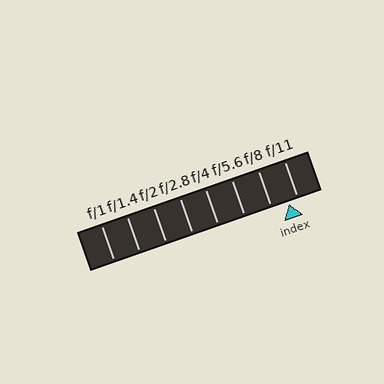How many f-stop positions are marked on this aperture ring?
There are 8 f-stop positions marked.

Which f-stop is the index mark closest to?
The index mark is closest to f/11.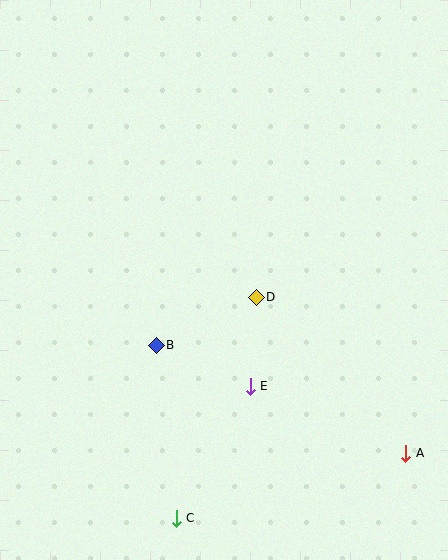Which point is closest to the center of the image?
Point D at (256, 297) is closest to the center.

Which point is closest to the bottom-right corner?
Point A is closest to the bottom-right corner.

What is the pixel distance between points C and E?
The distance between C and E is 151 pixels.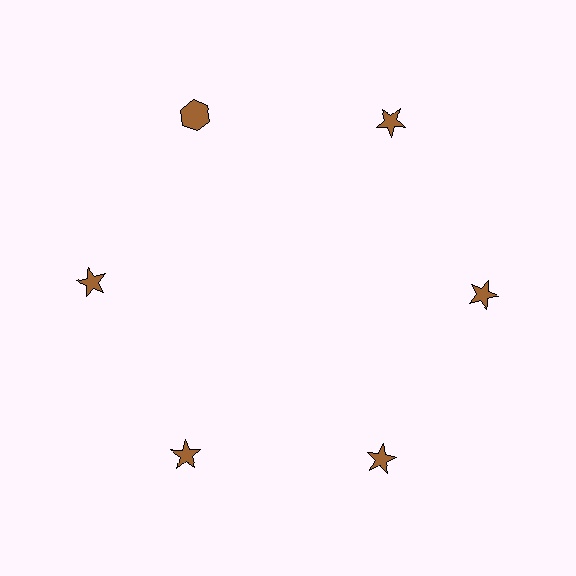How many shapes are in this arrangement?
There are 6 shapes arranged in a ring pattern.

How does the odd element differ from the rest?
It has a different shape: hexagon instead of star.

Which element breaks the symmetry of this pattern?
The brown hexagon at roughly the 11 o'clock position breaks the symmetry. All other shapes are brown stars.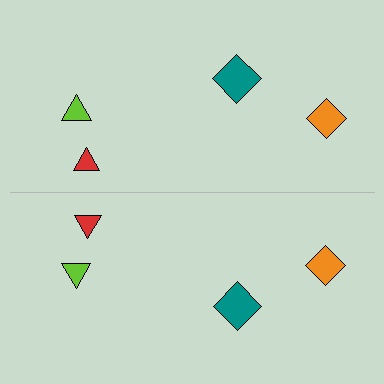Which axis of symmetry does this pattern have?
The pattern has a horizontal axis of symmetry running through the center of the image.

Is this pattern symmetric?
Yes, this pattern has bilateral (reflection) symmetry.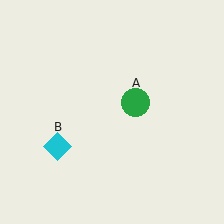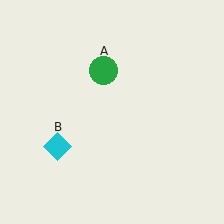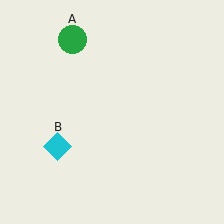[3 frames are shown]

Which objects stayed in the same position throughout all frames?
Cyan diamond (object B) remained stationary.